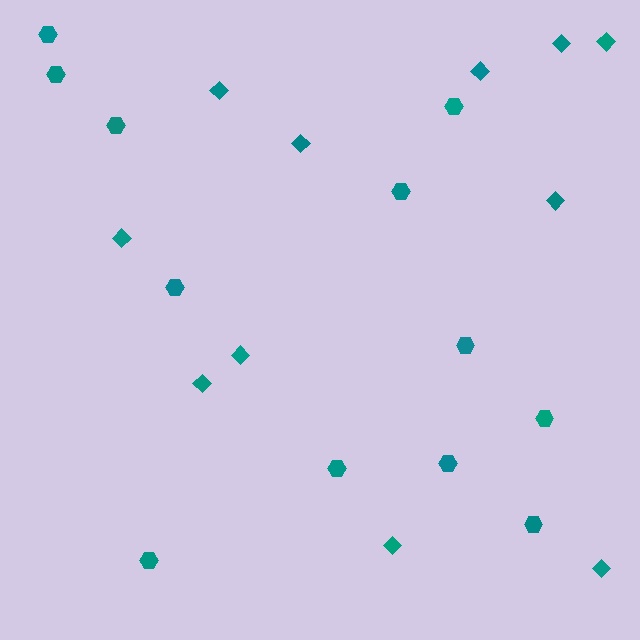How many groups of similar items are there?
There are 2 groups: one group of diamonds (11) and one group of hexagons (12).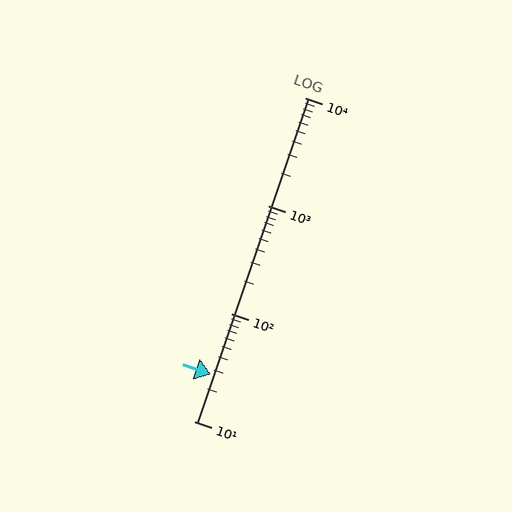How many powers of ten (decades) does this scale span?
The scale spans 3 decades, from 10 to 10000.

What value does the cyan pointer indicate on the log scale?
The pointer indicates approximately 27.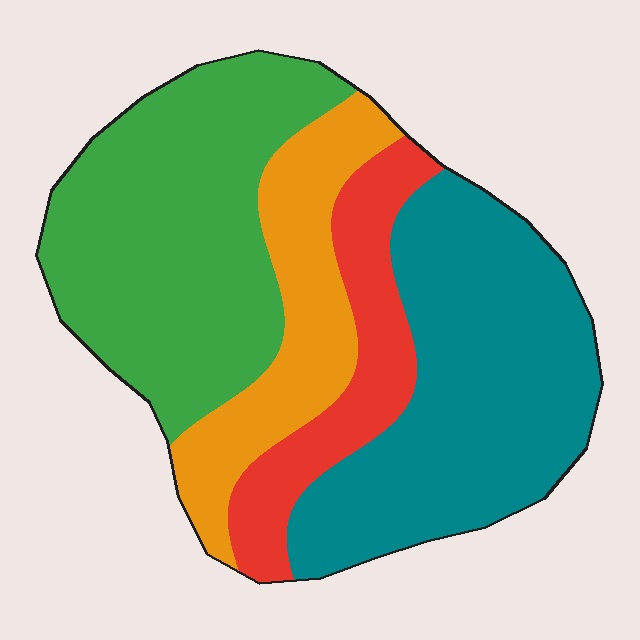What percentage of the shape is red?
Red takes up less than a quarter of the shape.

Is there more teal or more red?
Teal.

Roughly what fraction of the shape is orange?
Orange takes up about one sixth (1/6) of the shape.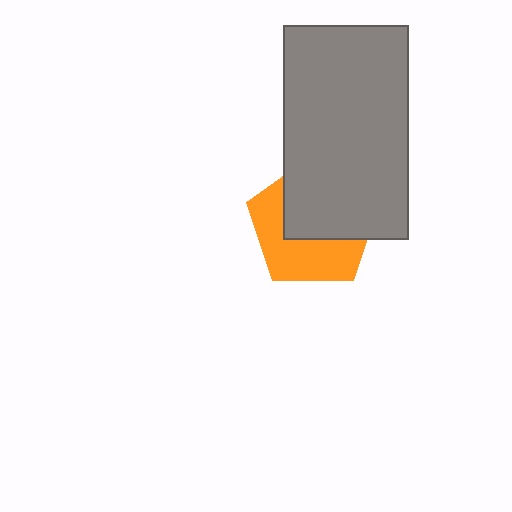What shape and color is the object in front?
The object in front is a gray rectangle.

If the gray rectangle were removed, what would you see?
You would see the complete orange pentagon.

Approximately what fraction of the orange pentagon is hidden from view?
Roughly 52% of the orange pentagon is hidden behind the gray rectangle.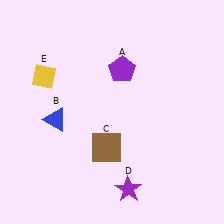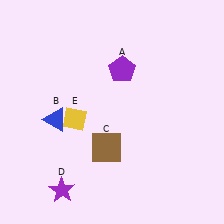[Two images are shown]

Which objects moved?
The objects that moved are: the purple star (D), the yellow diamond (E).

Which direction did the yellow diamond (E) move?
The yellow diamond (E) moved down.